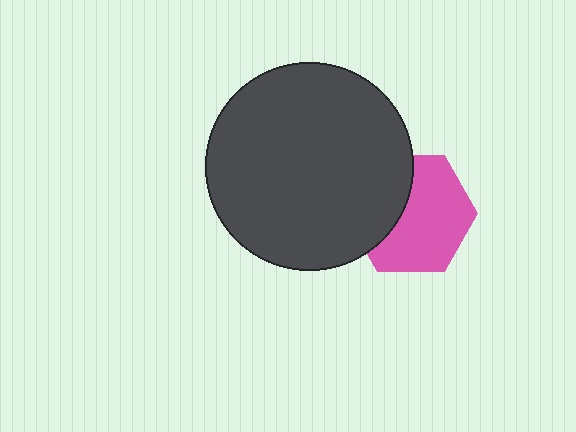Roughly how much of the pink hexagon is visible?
About half of it is visible (roughly 64%).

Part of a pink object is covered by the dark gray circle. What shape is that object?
It is a hexagon.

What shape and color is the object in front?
The object in front is a dark gray circle.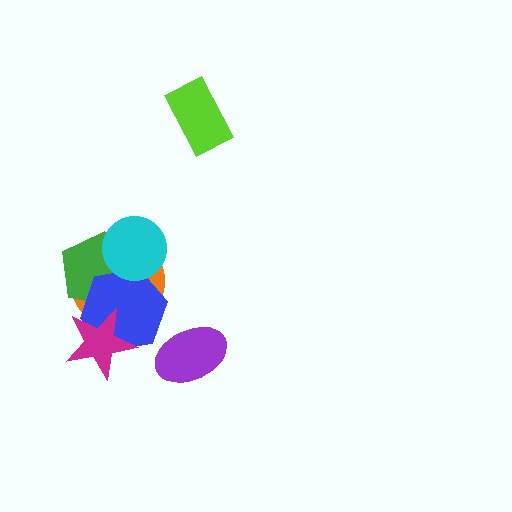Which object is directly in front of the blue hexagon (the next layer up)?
The cyan circle is directly in front of the blue hexagon.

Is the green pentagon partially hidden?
Yes, it is partially covered by another shape.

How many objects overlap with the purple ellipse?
0 objects overlap with the purple ellipse.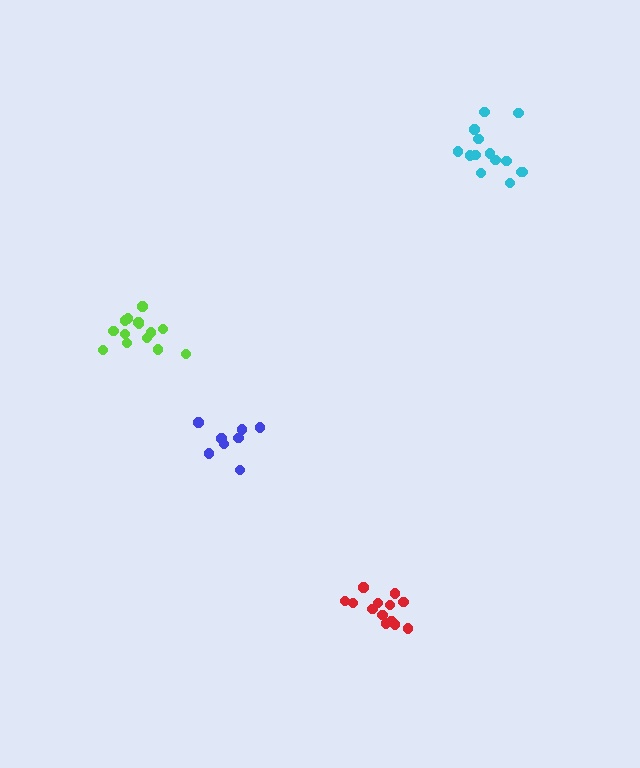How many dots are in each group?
Group 1: 8 dots, Group 2: 14 dots, Group 3: 14 dots, Group 4: 13 dots (49 total).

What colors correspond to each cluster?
The clusters are colored: blue, cyan, lime, red.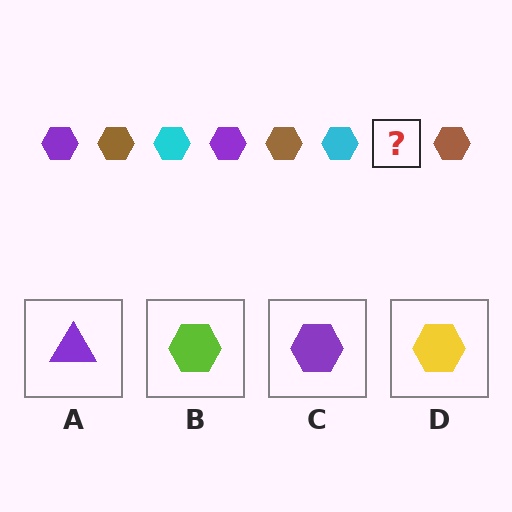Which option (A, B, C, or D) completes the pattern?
C.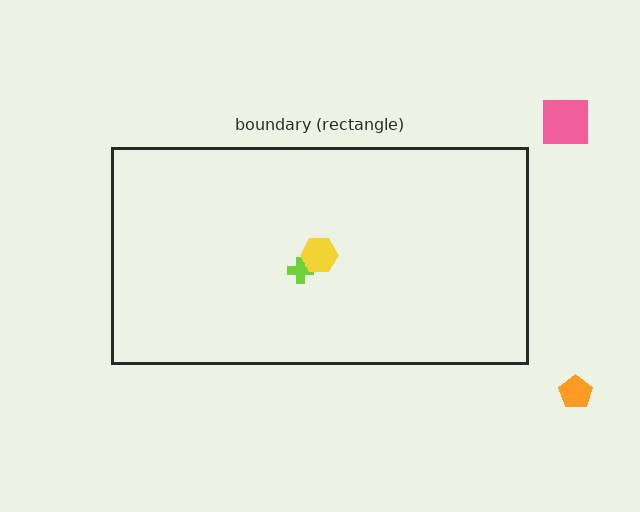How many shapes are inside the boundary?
2 inside, 2 outside.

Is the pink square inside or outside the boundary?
Outside.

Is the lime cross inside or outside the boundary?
Inside.